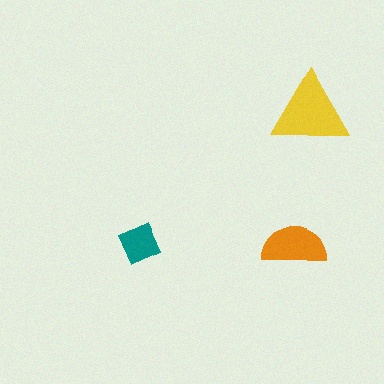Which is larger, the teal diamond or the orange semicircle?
The orange semicircle.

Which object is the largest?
The yellow triangle.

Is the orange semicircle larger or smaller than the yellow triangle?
Smaller.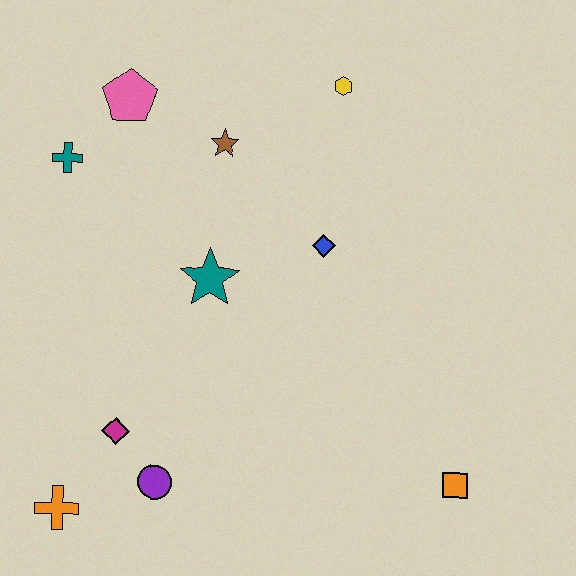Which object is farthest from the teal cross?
The orange square is farthest from the teal cross.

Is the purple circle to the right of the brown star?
No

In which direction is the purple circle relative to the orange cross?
The purple circle is to the right of the orange cross.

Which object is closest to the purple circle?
The magenta diamond is closest to the purple circle.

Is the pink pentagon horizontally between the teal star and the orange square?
No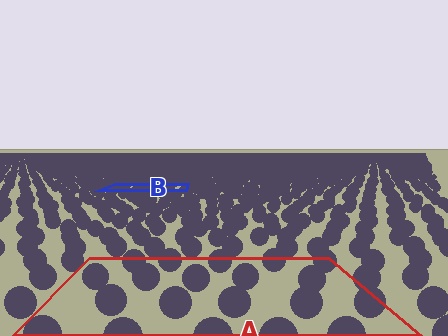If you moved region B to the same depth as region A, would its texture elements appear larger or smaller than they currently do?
They would appear larger. At a closer depth, the same texture elements are projected at a bigger on-screen size.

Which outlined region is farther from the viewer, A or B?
Region B is farther from the viewer — the texture elements inside it appear smaller and more densely packed.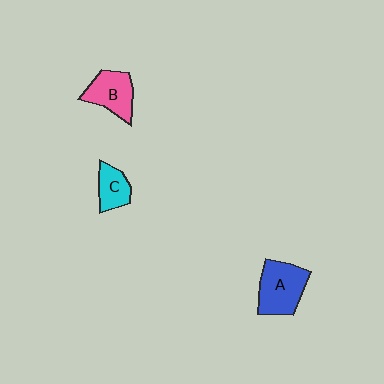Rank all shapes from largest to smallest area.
From largest to smallest: A (blue), B (pink), C (cyan).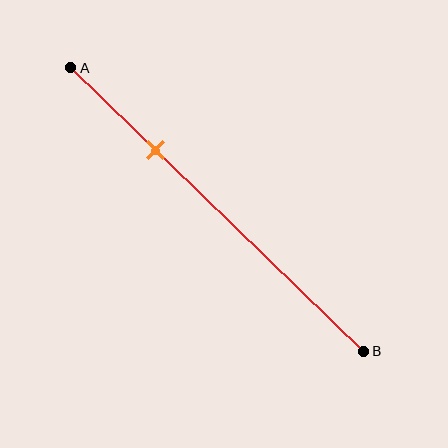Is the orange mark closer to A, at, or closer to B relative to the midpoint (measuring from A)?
The orange mark is closer to point A than the midpoint of segment AB.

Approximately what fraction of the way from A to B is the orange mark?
The orange mark is approximately 30% of the way from A to B.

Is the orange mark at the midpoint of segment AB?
No, the mark is at about 30% from A, not at the 50% midpoint.